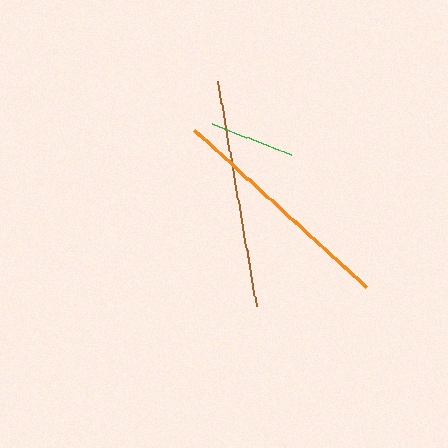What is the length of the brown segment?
The brown segment is approximately 228 pixels long.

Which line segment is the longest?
The orange line is the longest at approximately 233 pixels.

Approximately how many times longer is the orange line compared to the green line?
The orange line is approximately 2.8 times the length of the green line.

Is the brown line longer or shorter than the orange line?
The orange line is longer than the brown line.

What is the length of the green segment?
The green segment is approximately 84 pixels long.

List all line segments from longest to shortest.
From longest to shortest: orange, brown, green.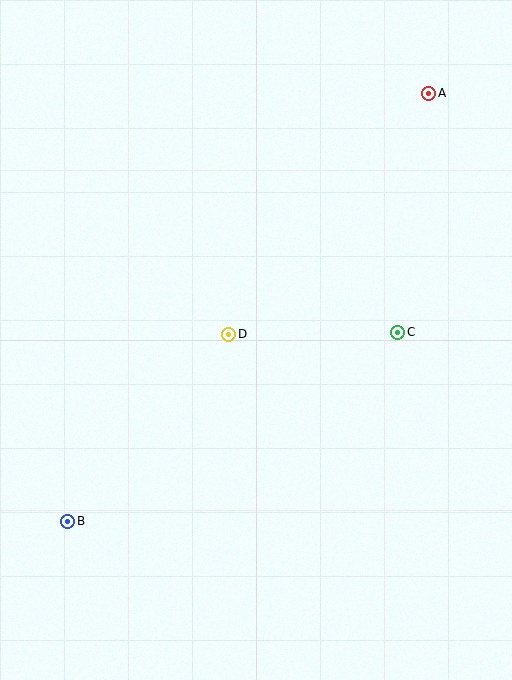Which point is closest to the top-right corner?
Point A is closest to the top-right corner.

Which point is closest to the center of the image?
Point D at (229, 334) is closest to the center.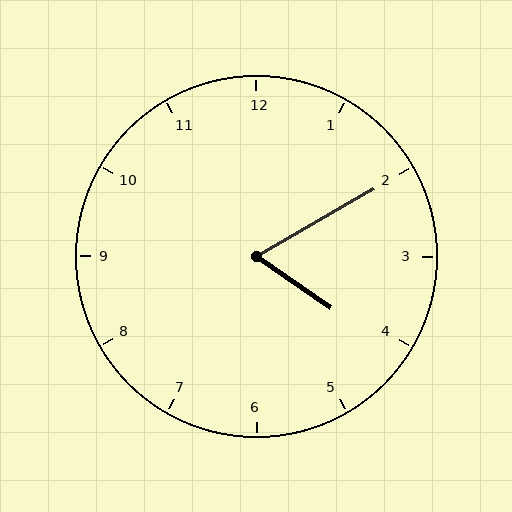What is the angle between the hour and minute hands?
Approximately 65 degrees.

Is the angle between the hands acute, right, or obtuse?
It is acute.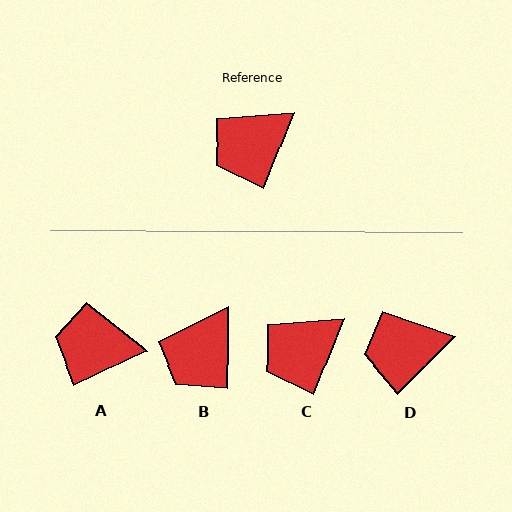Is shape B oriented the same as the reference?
No, it is off by about 22 degrees.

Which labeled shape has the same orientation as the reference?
C.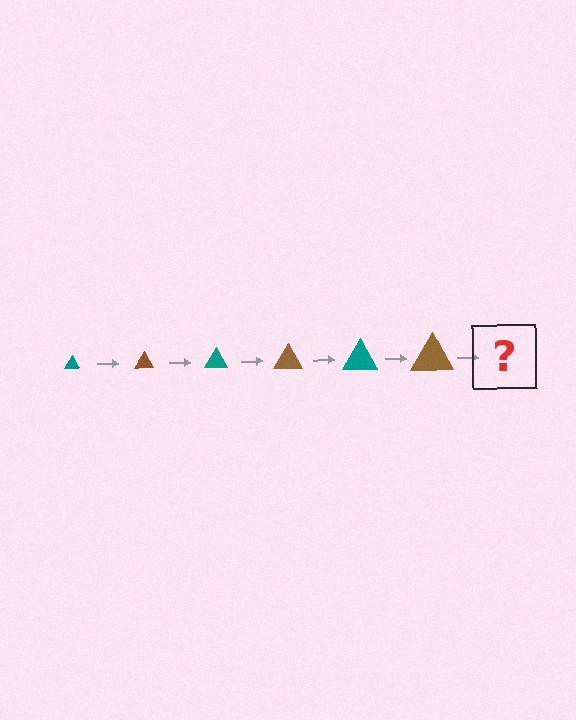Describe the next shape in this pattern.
It should be a teal triangle, larger than the previous one.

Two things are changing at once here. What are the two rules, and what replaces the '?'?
The two rules are that the triangle grows larger each step and the color cycles through teal and brown. The '?' should be a teal triangle, larger than the previous one.